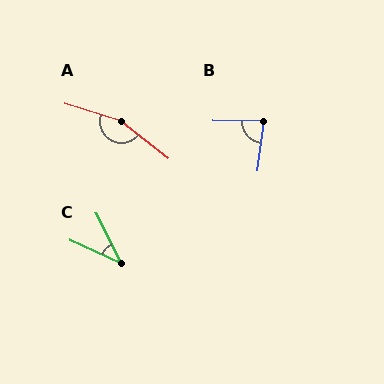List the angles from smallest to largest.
C (38°), B (83°), A (159°).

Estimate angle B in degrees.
Approximately 83 degrees.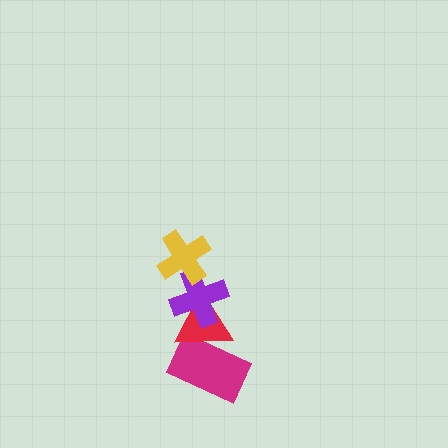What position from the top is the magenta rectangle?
The magenta rectangle is 4th from the top.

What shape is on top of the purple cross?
The yellow cross is on top of the purple cross.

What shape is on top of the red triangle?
The purple cross is on top of the red triangle.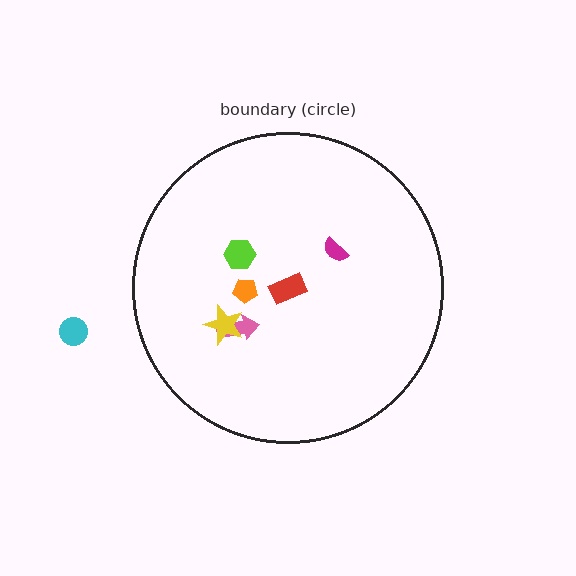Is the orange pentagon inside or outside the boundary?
Inside.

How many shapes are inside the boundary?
6 inside, 1 outside.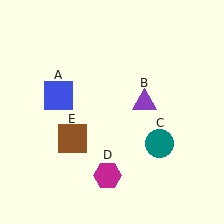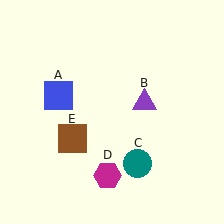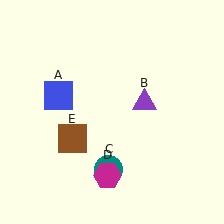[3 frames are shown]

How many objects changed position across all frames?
1 object changed position: teal circle (object C).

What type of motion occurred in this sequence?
The teal circle (object C) rotated clockwise around the center of the scene.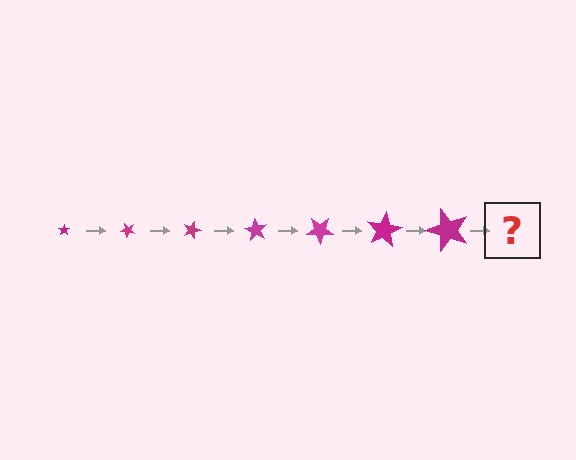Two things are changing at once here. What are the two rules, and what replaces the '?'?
The two rules are that the star grows larger each step and it rotates 45 degrees each step. The '?' should be a star, larger than the previous one and rotated 315 degrees from the start.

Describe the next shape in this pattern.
It should be a star, larger than the previous one and rotated 315 degrees from the start.